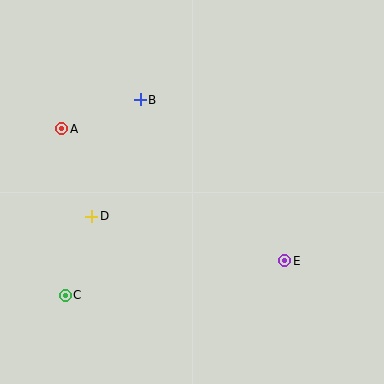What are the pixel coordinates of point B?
Point B is at (140, 100).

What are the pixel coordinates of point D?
Point D is at (92, 216).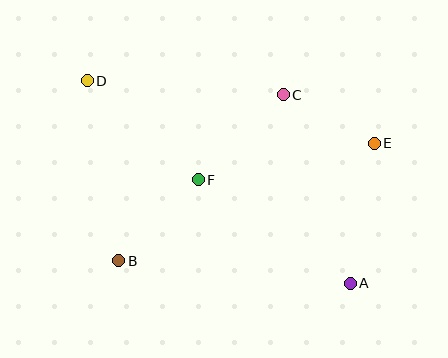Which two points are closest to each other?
Points C and E are closest to each other.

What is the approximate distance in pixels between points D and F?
The distance between D and F is approximately 149 pixels.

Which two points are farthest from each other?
Points A and D are farthest from each other.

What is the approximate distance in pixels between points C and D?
The distance between C and D is approximately 196 pixels.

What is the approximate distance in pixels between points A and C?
The distance between A and C is approximately 200 pixels.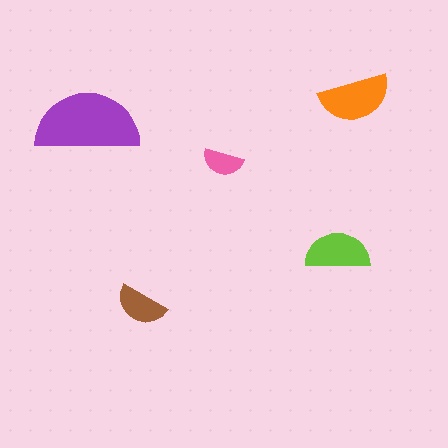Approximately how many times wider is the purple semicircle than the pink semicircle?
About 2.5 times wider.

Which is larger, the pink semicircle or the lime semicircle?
The lime one.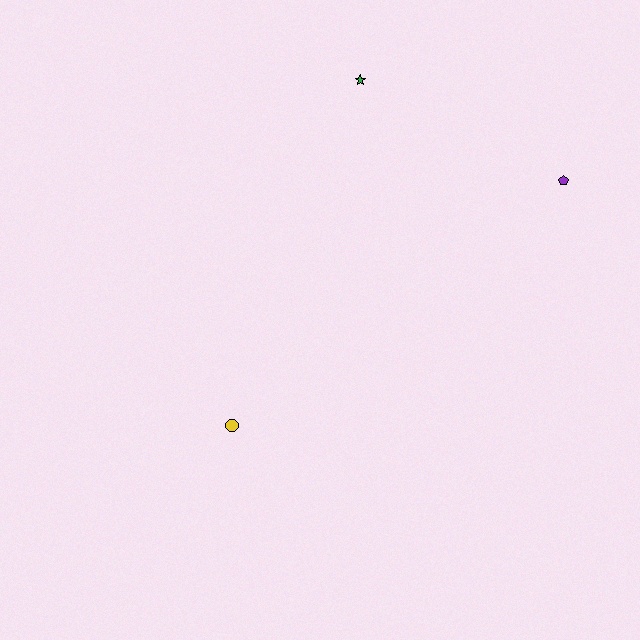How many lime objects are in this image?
There are no lime objects.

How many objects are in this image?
There are 3 objects.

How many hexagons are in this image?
There are no hexagons.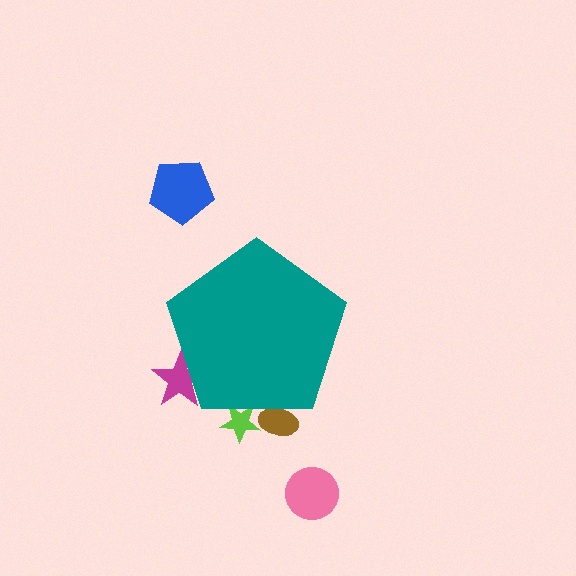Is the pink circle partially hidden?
No, the pink circle is fully visible.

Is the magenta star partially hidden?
Yes, the magenta star is partially hidden behind the teal pentagon.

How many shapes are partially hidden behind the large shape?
3 shapes are partially hidden.